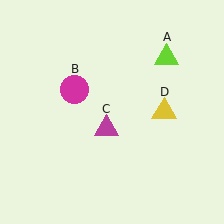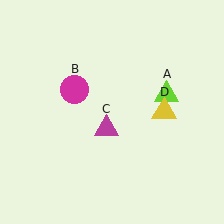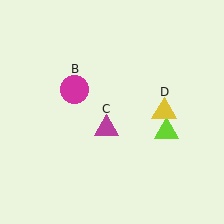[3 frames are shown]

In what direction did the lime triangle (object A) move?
The lime triangle (object A) moved down.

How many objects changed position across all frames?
1 object changed position: lime triangle (object A).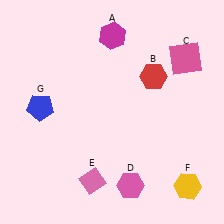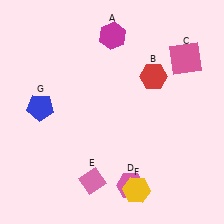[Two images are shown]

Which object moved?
The yellow hexagon (F) moved left.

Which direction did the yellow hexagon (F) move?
The yellow hexagon (F) moved left.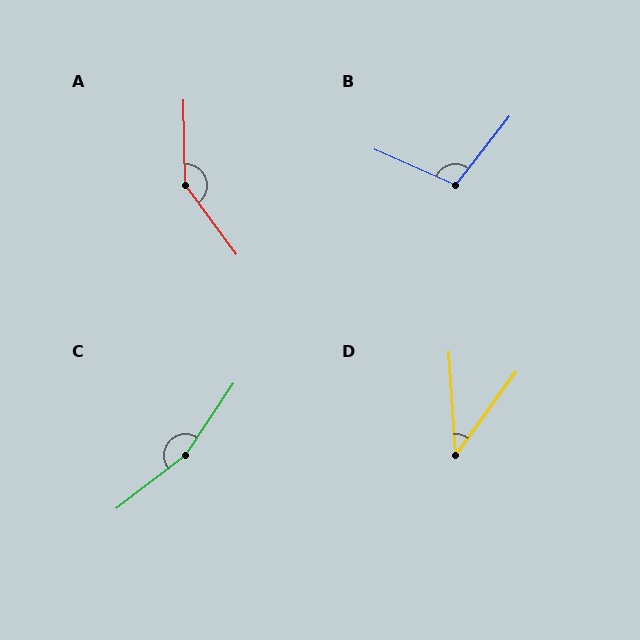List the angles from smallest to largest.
D (40°), B (105°), A (145°), C (161°).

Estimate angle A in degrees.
Approximately 145 degrees.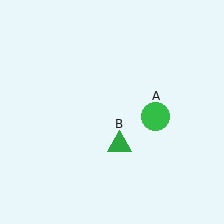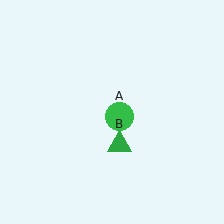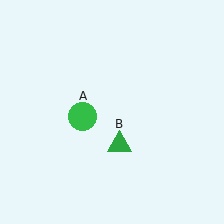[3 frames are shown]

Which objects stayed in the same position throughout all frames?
Green triangle (object B) remained stationary.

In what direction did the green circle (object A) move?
The green circle (object A) moved left.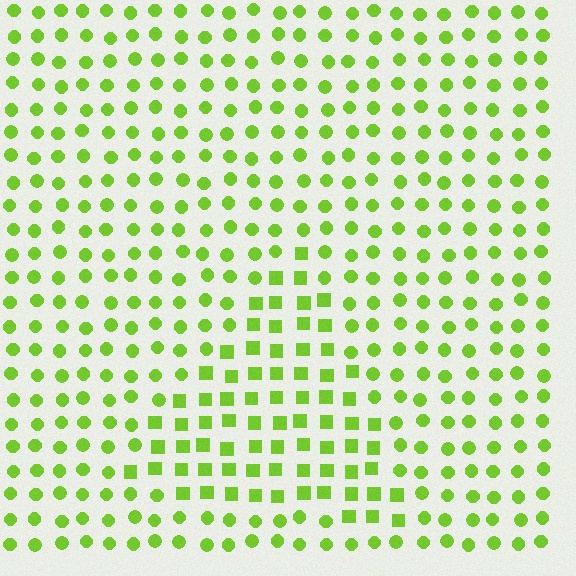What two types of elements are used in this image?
The image uses squares inside the triangle region and circles outside it.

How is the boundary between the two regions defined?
The boundary is defined by a change in element shape: squares inside vs. circles outside. All elements share the same color and spacing.